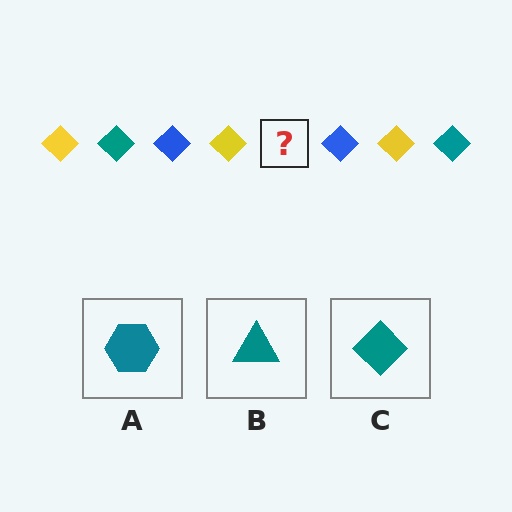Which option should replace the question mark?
Option C.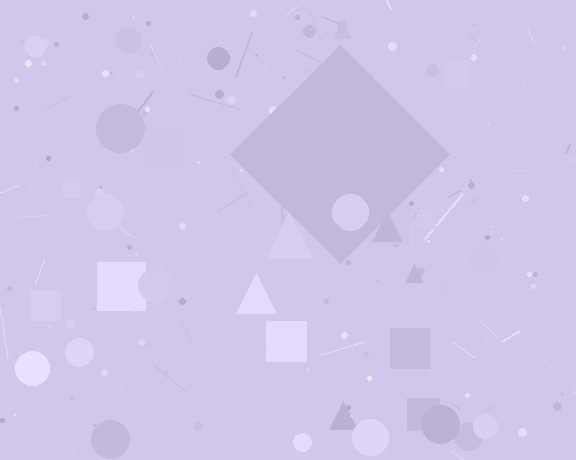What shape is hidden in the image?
A diamond is hidden in the image.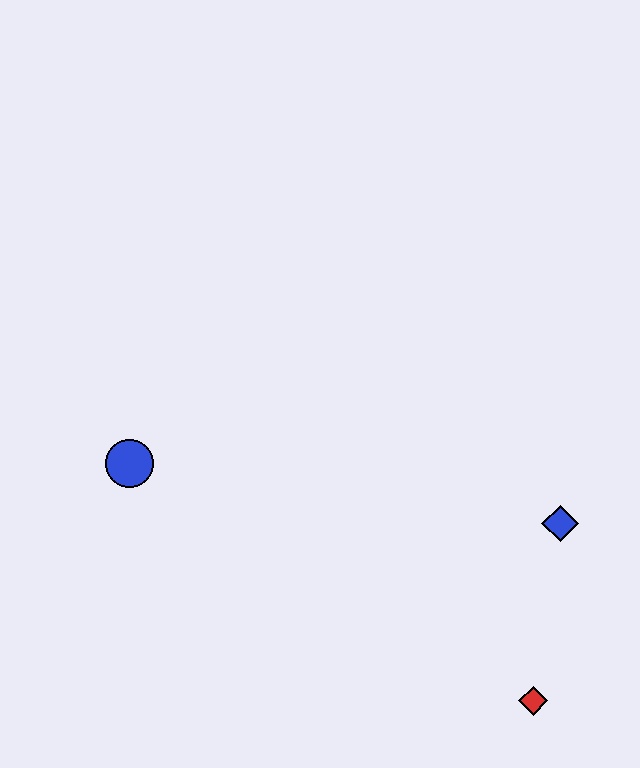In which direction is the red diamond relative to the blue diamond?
The red diamond is below the blue diamond.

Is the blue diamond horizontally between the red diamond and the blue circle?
No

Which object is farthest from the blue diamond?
The blue circle is farthest from the blue diamond.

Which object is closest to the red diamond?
The blue diamond is closest to the red diamond.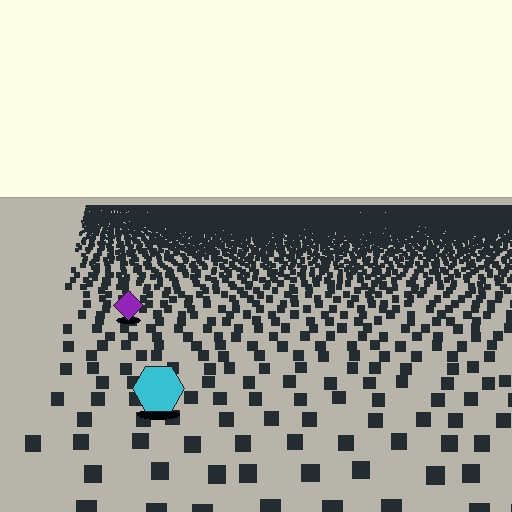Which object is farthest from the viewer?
The purple diamond is farthest from the viewer. It appears smaller and the ground texture around it is denser.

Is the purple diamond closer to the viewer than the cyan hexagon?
No. The cyan hexagon is closer — you can tell from the texture gradient: the ground texture is coarser near it.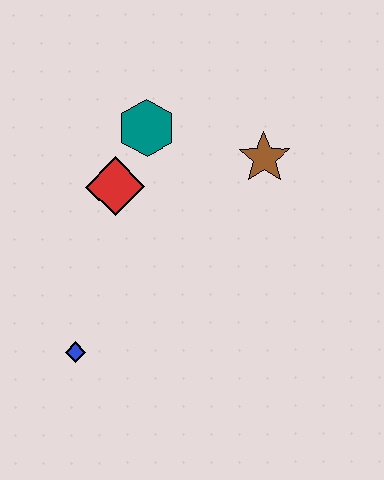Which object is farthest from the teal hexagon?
The blue diamond is farthest from the teal hexagon.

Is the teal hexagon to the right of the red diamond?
Yes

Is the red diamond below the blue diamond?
No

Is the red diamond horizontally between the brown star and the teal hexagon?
No